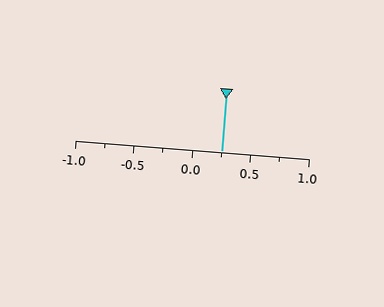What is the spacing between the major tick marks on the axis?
The major ticks are spaced 0.5 apart.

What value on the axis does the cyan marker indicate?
The marker indicates approximately 0.25.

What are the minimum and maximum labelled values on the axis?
The axis runs from -1.0 to 1.0.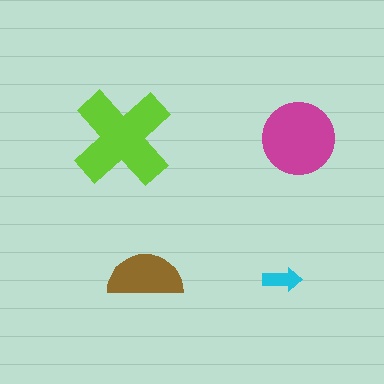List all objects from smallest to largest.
The cyan arrow, the brown semicircle, the magenta circle, the lime cross.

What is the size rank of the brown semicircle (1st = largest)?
3rd.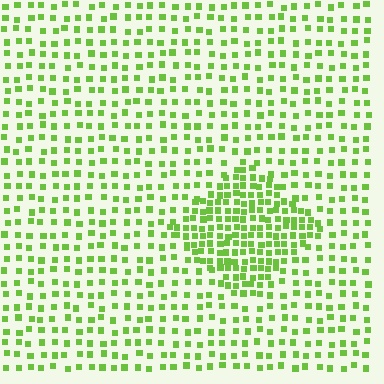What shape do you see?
I see a diamond.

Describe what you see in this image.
The image contains small lime elements arranged at two different densities. A diamond-shaped region is visible where the elements are more densely packed than the surrounding area.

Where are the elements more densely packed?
The elements are more densely packed inside the diamond boundary.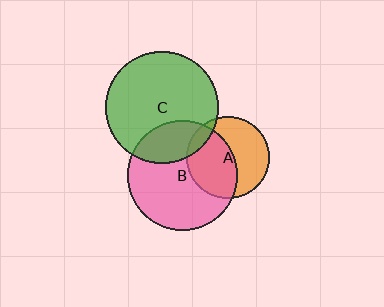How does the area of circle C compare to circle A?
Approximately 1.8 times.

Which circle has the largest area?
Circle C (green).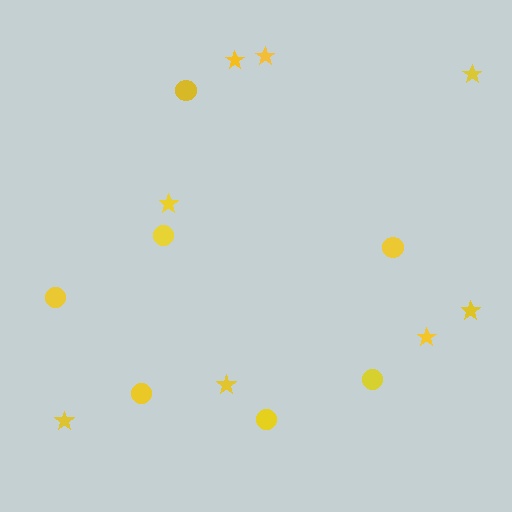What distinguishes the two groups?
There are 2 groups: one group of circles (7) and one group of stars (8).